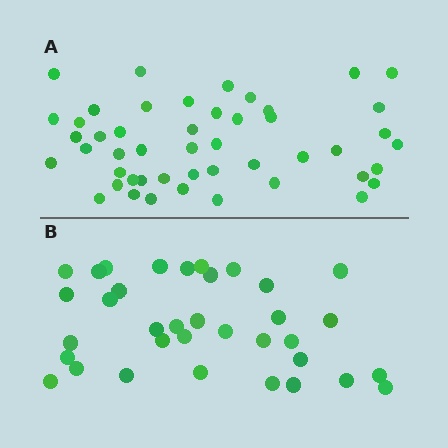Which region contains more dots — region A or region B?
Region A (the top region) has more dots.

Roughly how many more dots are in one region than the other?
Region A has approximately 15 more dots than region B.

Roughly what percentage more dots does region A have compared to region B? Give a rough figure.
About 35% more.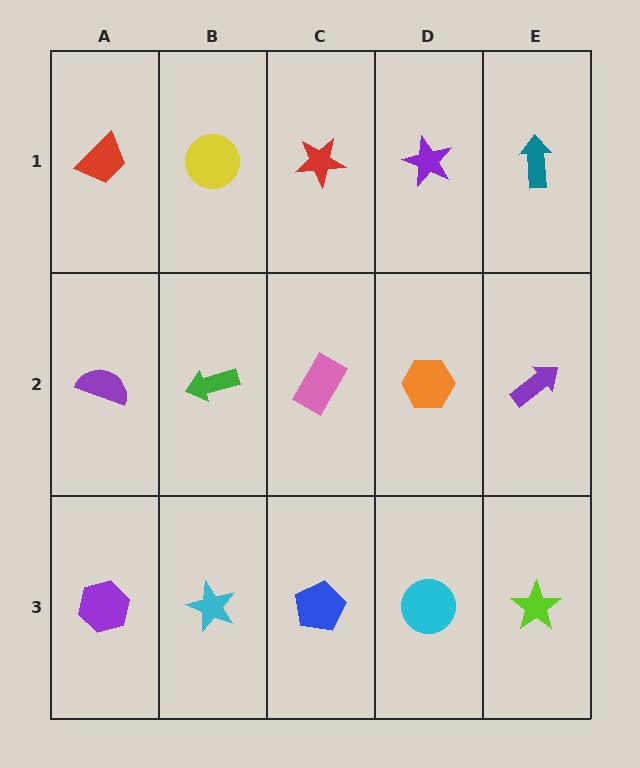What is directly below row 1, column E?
A purple arrow.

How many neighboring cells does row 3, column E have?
2.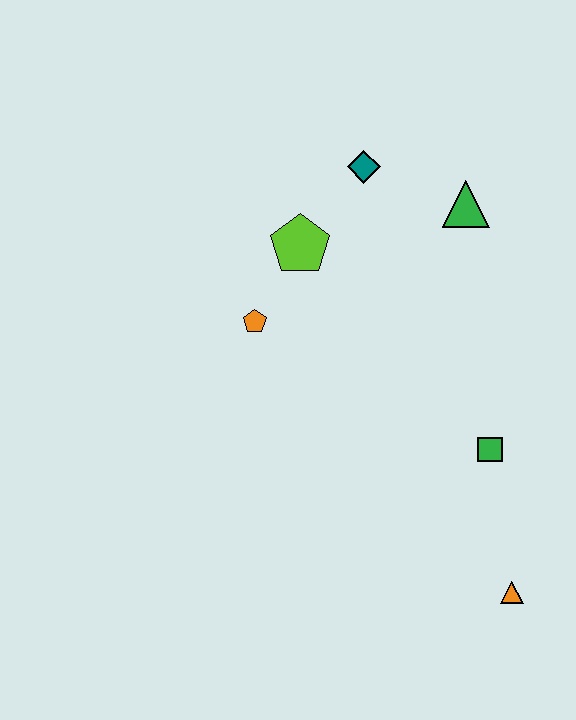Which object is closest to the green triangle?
The teal diamond is closest to the green triangle.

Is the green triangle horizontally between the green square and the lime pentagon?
Yes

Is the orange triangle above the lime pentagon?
No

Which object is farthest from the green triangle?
The orange triangle is farthest from the green triangle.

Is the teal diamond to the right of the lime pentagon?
Yes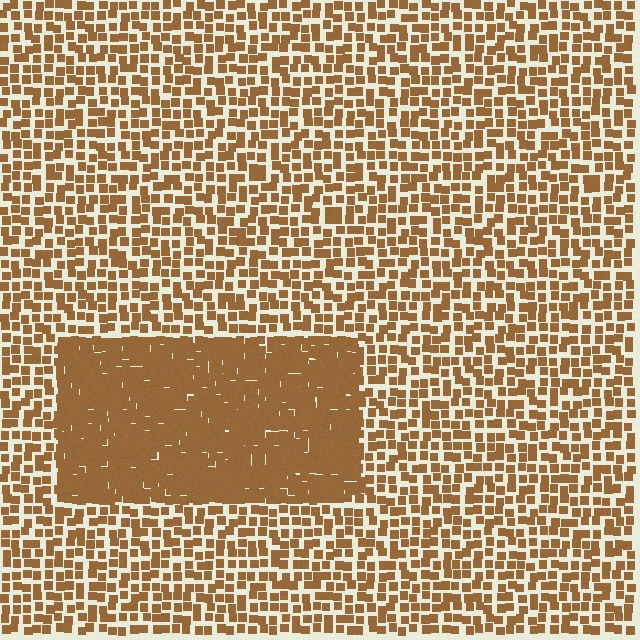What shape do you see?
I see a rectangle.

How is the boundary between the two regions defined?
The boundary is defined by a change in element density (approximately 2.2x ratio). All elements are the same color, size, and shape.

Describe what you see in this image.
The image contains small brown elements arranged at two different densities. A rectangle-shaped region is visible where the elements are more densely packed than the surrounding area.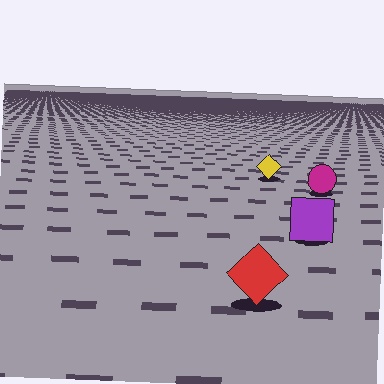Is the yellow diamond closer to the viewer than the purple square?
No. The purple square is closer — you can tell from the texture gradient: the ground texture is coarser near it.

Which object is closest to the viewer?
The red diamond is closest. The texture marks near it are larger and more spread out.